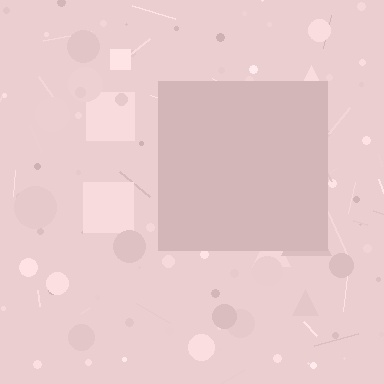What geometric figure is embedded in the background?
A square is embedded in the background.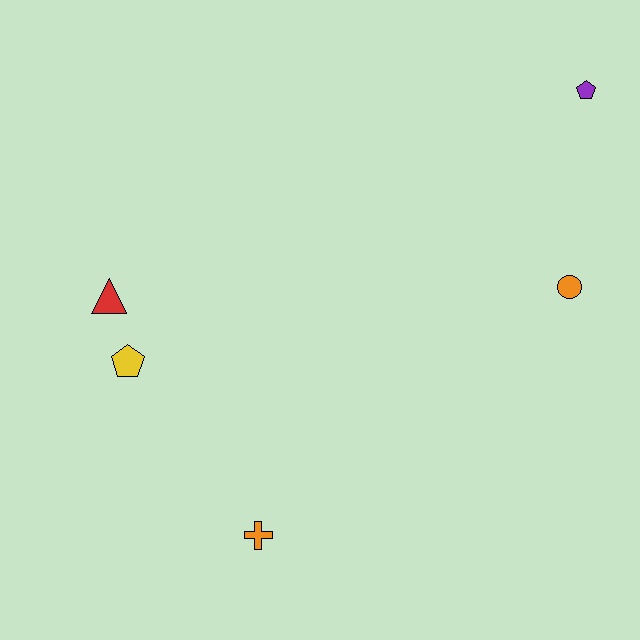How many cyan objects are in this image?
There are no cyan objects.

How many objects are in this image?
There are 5 objects.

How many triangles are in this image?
There is 1 triangle.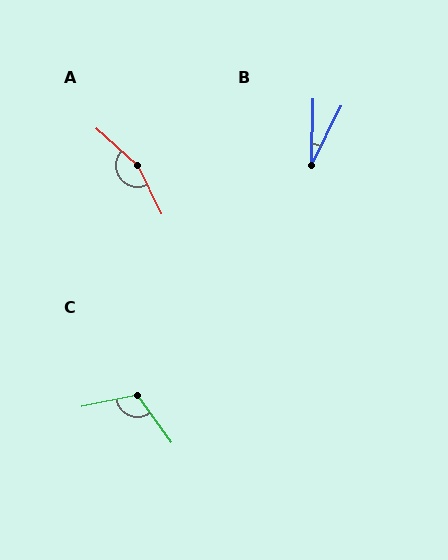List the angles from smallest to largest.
B (25°), C (115°), A (157°).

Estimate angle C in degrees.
Approximately 115 degrees.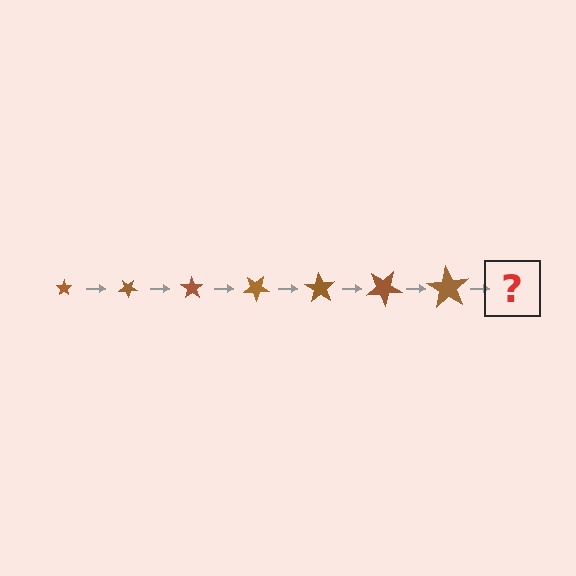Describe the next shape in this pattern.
It should be a star, larger than the previous one and rotated 245 degrees from the start.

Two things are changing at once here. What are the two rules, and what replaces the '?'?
The two rules are that the star grows larger each step and it rotates 35 degrees each step. The '?' should be a star, larger than the previous one and rotated 245 degrees from the start.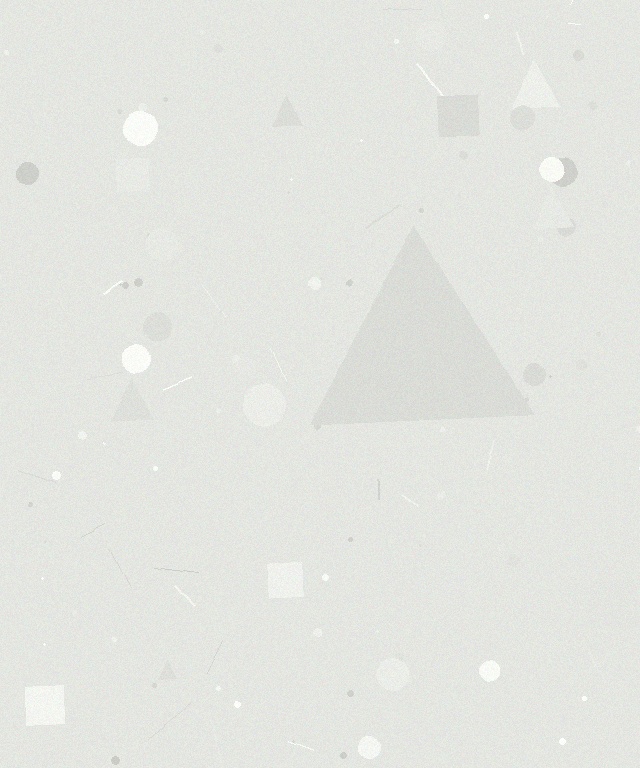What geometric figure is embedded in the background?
A triangle is embedded in the background.